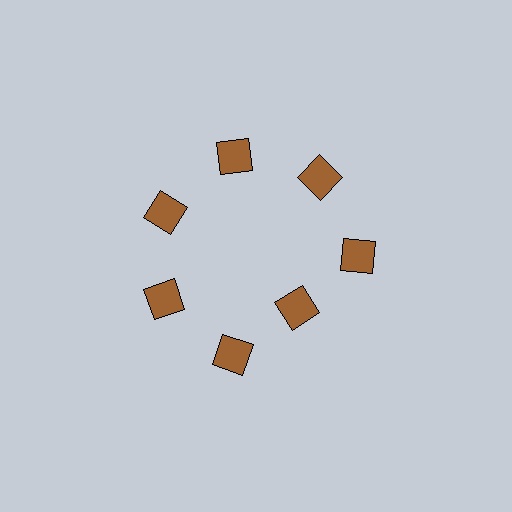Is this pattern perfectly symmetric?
No. The 7 brown squares are arranged in a ring, but one element near the 5 o'clock position is pulled inward toward the center, breaking the 7-fold rotational symmetry.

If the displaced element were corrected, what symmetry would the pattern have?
It would have 7-fold rotational symmetry — the pattern would map onto itself every 51 degrees.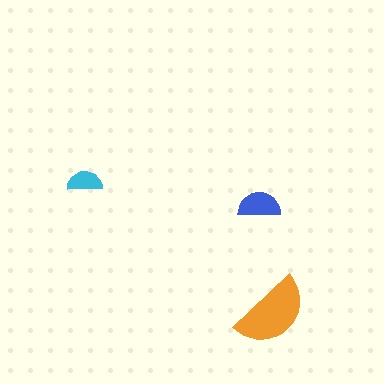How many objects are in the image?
There are 3 objects in the image.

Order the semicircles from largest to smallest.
the orange one, the blue one, the cyan one.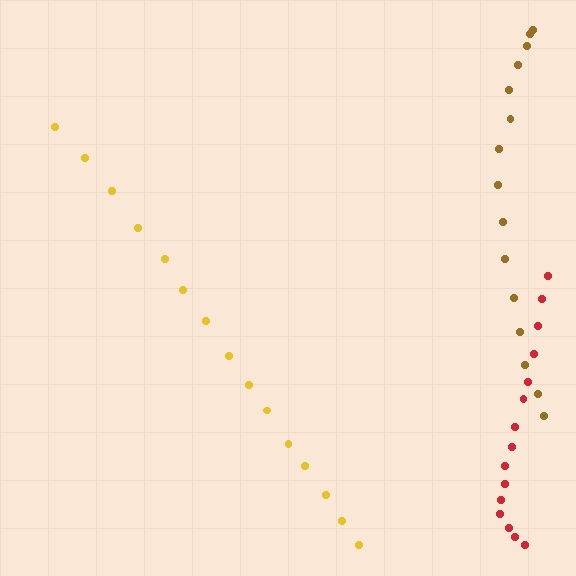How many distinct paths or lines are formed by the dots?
There are 3 distinct paths.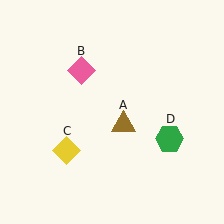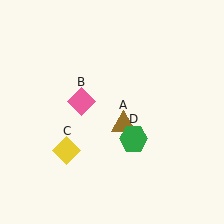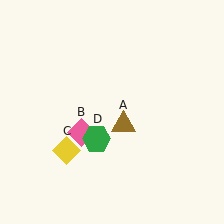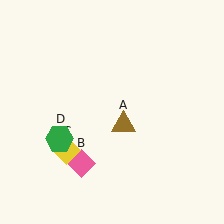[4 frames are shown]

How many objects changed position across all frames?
2 objects changed position: pink diamond (object B), green hexagon (object D).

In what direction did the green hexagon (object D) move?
The green hexagon (object D) moved left.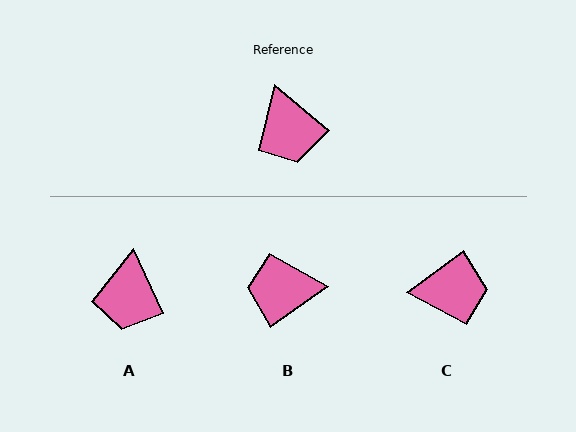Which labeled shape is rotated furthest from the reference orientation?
B, about 105 degrees away.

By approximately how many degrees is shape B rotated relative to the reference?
Approximately 105 degrees clockwise.